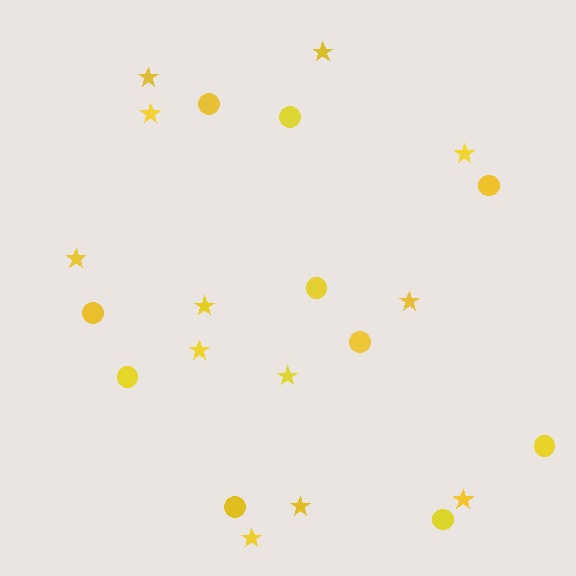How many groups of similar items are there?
There are 2 groups: one group of circles (10) and one group of stars (12).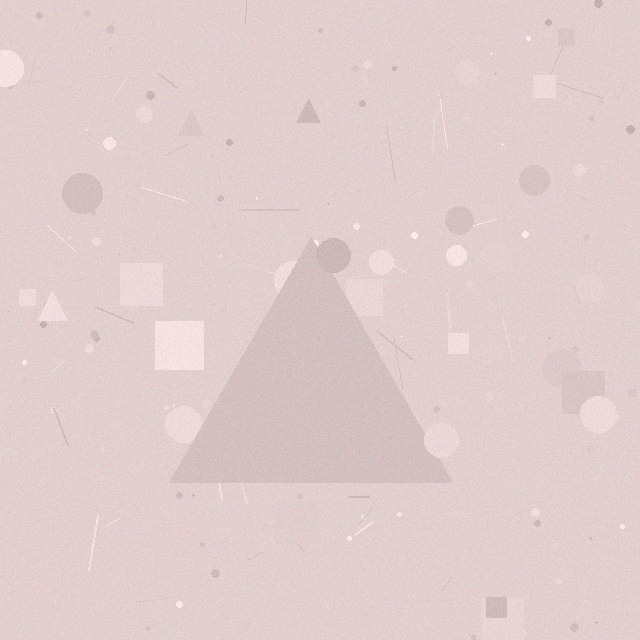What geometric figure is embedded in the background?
A triangle is embedded in the background.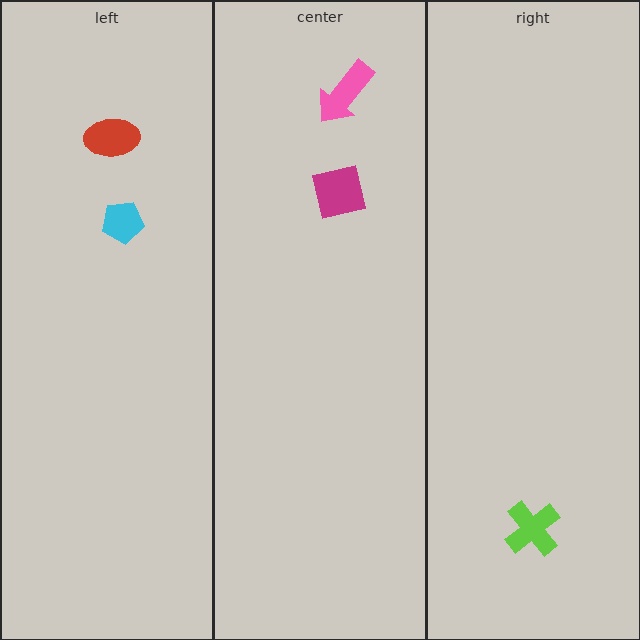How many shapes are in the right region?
1.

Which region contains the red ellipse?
The left region.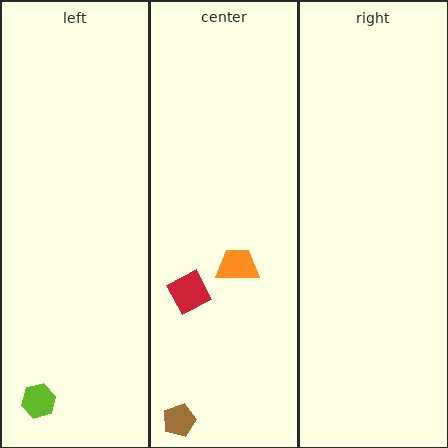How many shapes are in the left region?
1.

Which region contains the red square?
The center region.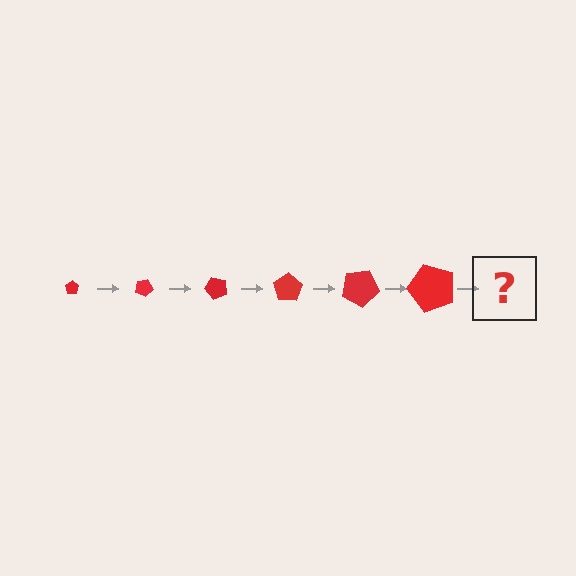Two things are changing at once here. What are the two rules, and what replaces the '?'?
The two rules are that the pentagon grows larger each step and it rotates 25 degrees each step. The '?' should be a pentagon, larger than the previous one and rotated 150 degrees from the start.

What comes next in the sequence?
The next element should be a pentagon, larger than the previous one and rotated 150 degrees from the start.